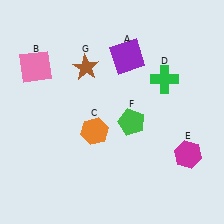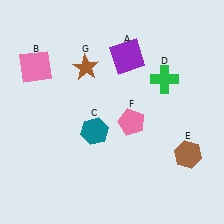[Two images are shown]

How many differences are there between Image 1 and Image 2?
There are 3 differences between the two images.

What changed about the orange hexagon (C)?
In Image 1, C is orange. In Image 2, it changed to teal.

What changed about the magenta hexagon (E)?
In Image 1, E is magenta. In Image 2, it changed to brown.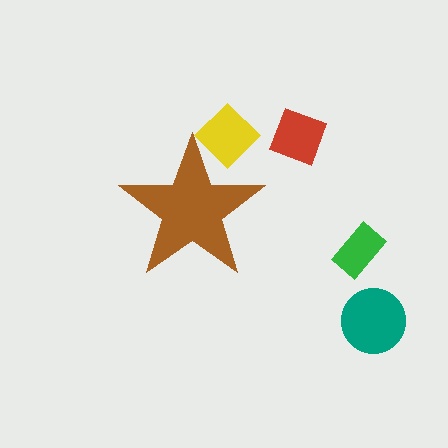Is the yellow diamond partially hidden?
Yes, the yellow diamond is partially hidden behind the brown star.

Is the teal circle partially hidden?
No, the teal circle is fully visible.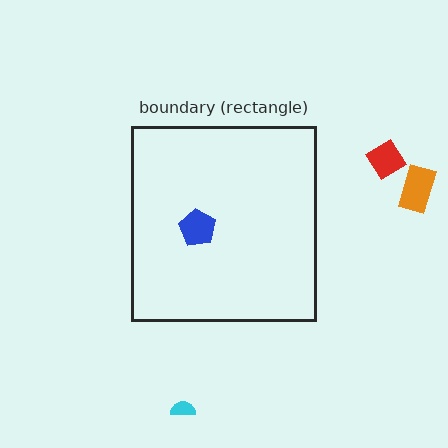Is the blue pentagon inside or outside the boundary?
Inside.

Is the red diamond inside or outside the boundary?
Outside.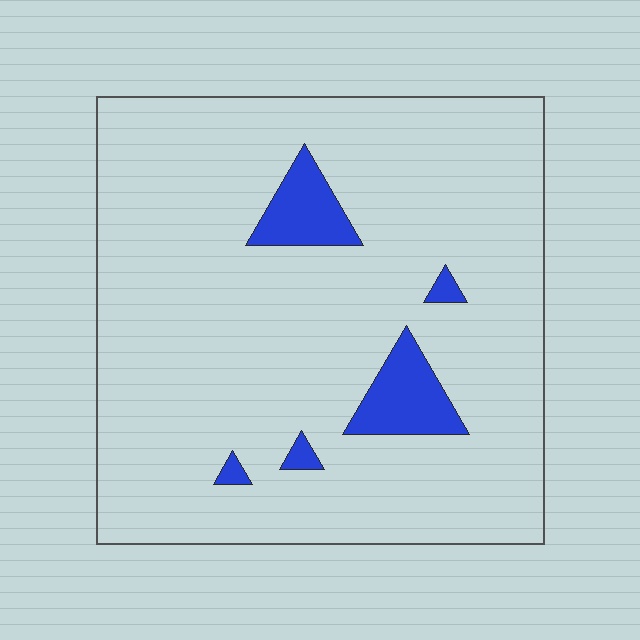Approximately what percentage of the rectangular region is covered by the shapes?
Approximately 10%.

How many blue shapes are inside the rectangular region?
5.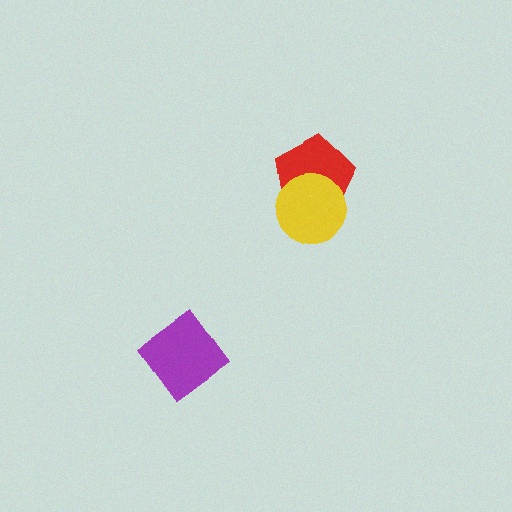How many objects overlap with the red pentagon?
1 object overlaps with the red pentagon.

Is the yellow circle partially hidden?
No, no other shape covers it.